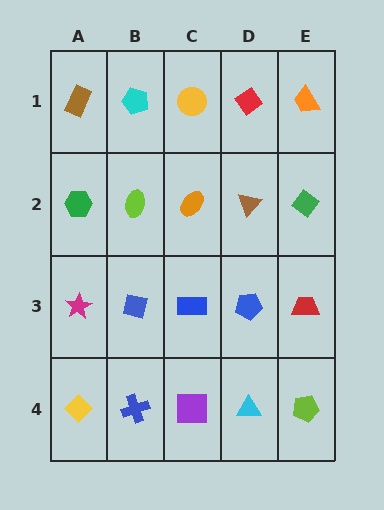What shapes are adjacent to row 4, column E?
A red trapezoid (row 3, column E), a cyan triangle (row 4, column D).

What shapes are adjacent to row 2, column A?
A brown rectangle (row 1, column A), a magenta star (row 3, column A), a lime ellipse (row 2, column B).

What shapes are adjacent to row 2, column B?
A cyan pentagon (row 1, column B), a blue square (row 3, column B), a green hexagon (row 2, column A), an orange ellipse (row 2, column C).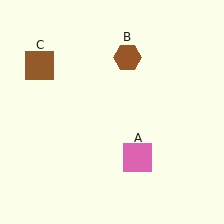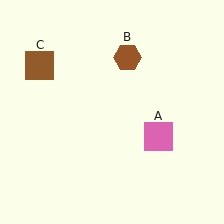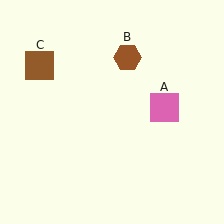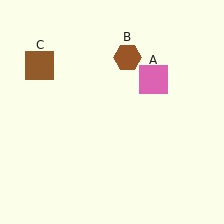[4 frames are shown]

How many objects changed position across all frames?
1 object changed position: pink square (object A).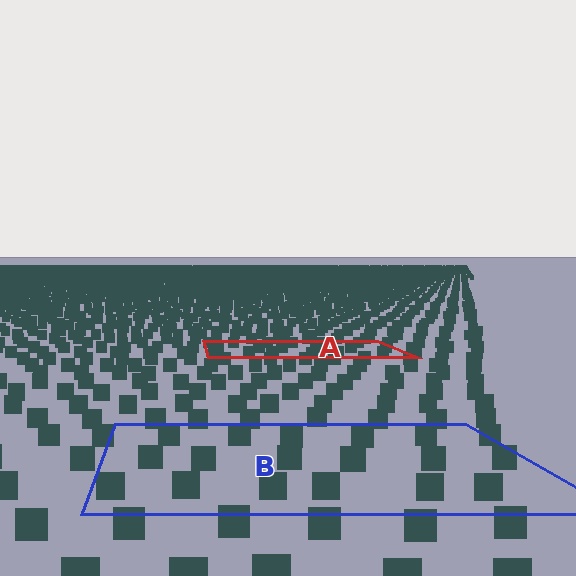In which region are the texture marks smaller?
The texture marks are smaller in region A, because it is farther away.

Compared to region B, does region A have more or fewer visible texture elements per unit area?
Region A has more texture elements per unit area — they are packed more densely because it is farther away.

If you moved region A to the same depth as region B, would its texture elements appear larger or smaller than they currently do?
They would appear larger. At a closer depth, the same texture elements are projected at a bigger on-screen size.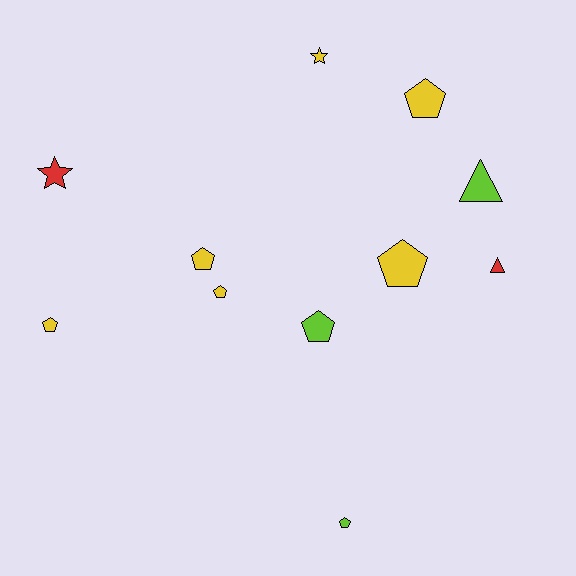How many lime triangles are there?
There is 1 lime triangle.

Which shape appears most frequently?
Pentagon, with 7 objects.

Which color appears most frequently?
Yellow, with 6 objects.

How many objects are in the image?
There are 11 objects.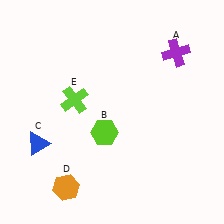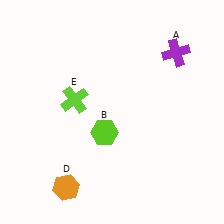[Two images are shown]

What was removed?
The blue triangle (C) was removed in Image 2.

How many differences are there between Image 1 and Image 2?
There is 1 difference between the two images.